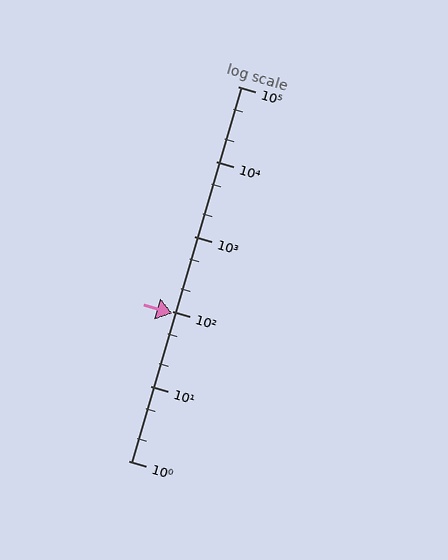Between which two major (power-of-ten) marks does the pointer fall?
The pointer is between 10 and 100.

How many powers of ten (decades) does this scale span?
The scale spans 5 decades, from 1 to 100000.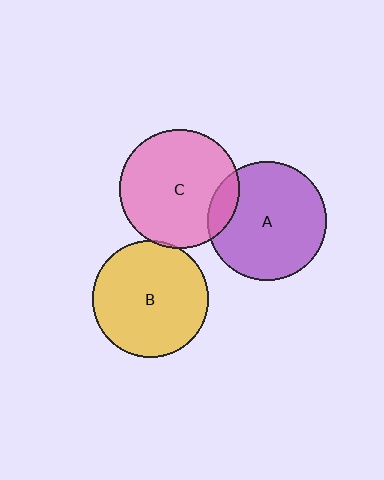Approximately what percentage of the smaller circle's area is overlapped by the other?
Approximately 5%.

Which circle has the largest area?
Circle C (pink).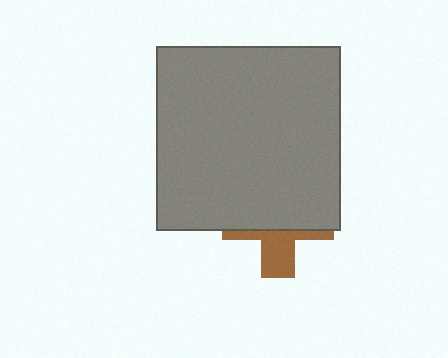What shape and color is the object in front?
The object in front is a gray square.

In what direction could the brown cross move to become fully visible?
The brown cross could move down. That would shift it out from behind the gray square entirely.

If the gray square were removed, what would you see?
You would see the complete brown cross.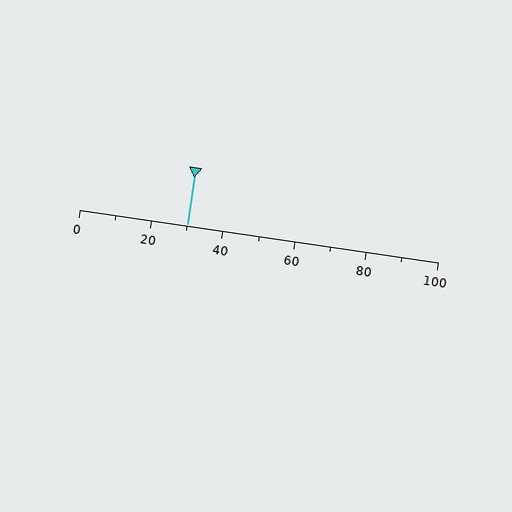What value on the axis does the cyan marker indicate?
The marker indicates approximately 30.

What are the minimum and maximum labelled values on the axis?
The axis runs from 0 to 100.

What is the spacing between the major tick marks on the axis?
The major ticks are spaced 20 apart.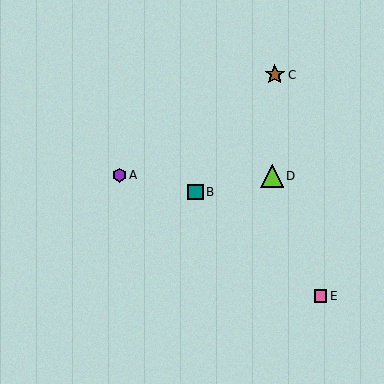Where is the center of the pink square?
The center of the pink square is at (320, 296).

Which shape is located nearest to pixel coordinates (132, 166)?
The purple hexagon (labeled A) at (119, 175) is nearest to that location.